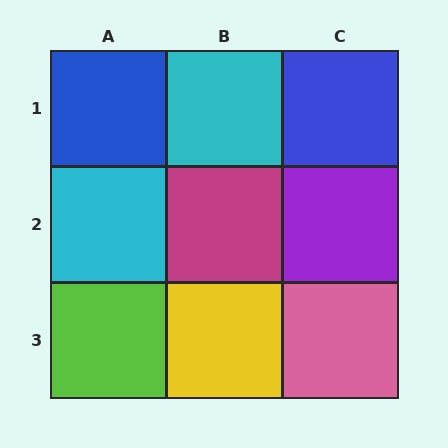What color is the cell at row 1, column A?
Blue.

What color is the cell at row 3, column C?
Pink.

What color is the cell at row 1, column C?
Blue.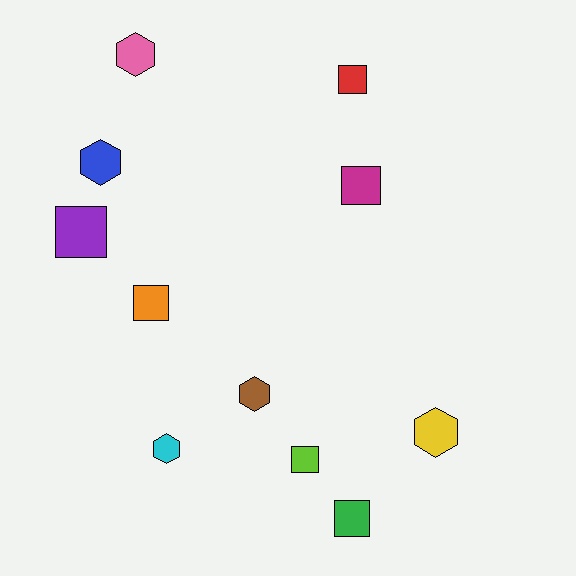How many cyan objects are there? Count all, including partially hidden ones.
There is 1 cyan object.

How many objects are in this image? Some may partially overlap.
There are 11 objects.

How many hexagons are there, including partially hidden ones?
There are 5 hexagons.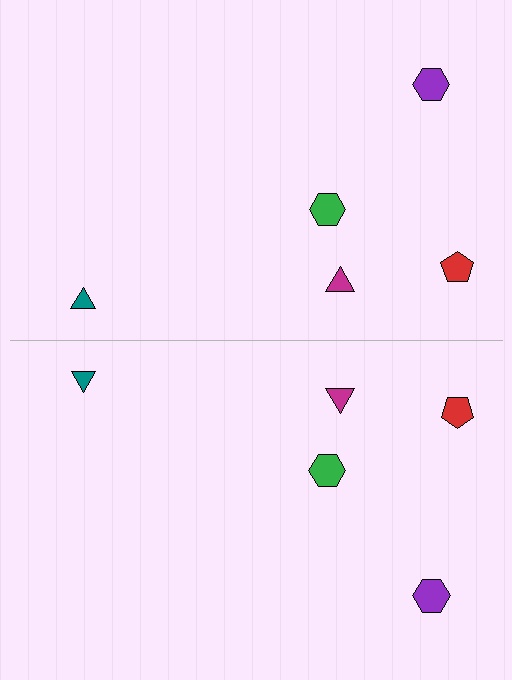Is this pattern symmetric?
Yes, this pattern has bilateral (reflection) symmetry.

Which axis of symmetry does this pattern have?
The pattern has a horizontal axis of symmetry running through the center of the image.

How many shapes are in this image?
There are 10 shapes in this image.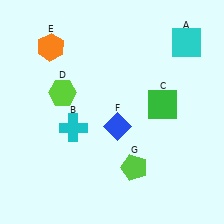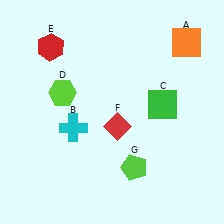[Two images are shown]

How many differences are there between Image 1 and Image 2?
There are 3 differences between the two images.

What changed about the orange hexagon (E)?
In Image 1, E is orange. In Image 2, it changed to red.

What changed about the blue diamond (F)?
In Image 1, F is blue. In Image 2, it changed to red.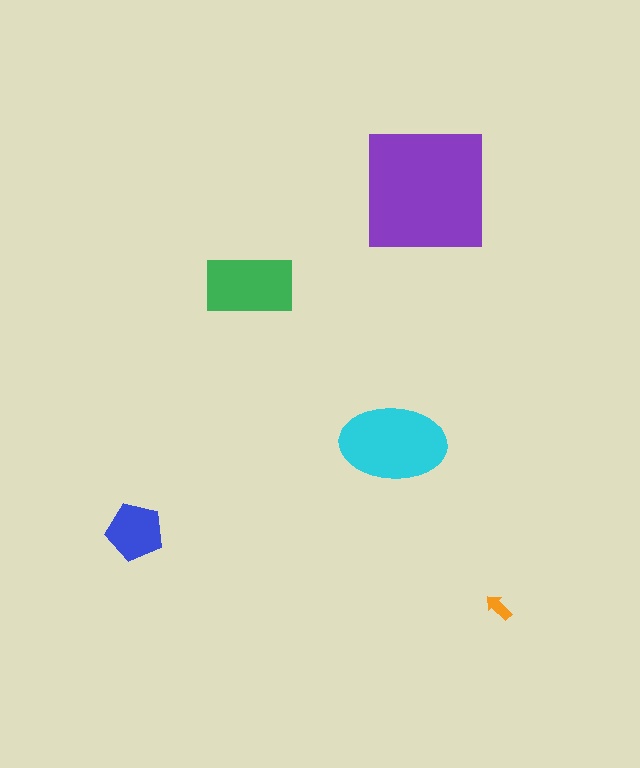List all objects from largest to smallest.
The purple square, the cyan ellipse, the green rectangle, the blue pentagon, the orange arrow.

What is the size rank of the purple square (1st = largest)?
1st.